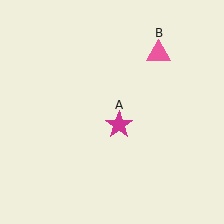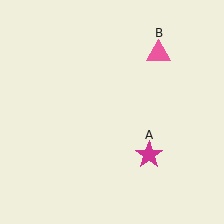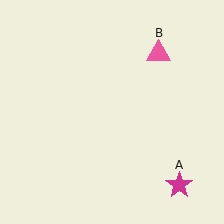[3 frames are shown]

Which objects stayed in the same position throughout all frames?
Pink triangle (object B) remained stationary.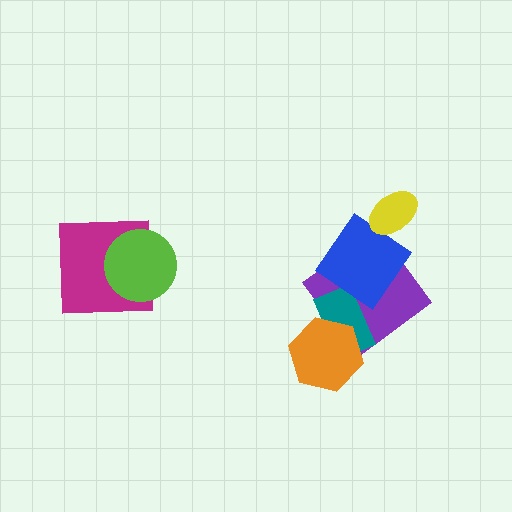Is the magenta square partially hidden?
Yes, it is partially covered by another shape.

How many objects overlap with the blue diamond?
3 objects overlap with the blue diamond.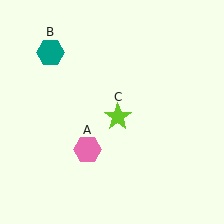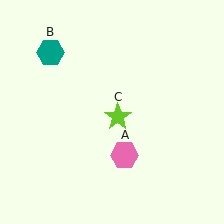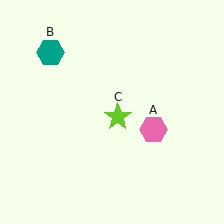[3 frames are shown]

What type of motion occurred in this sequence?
The pink hexagon (object A) rotated counterclockwise around the center of the scene.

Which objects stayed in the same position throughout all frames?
Teal hexagon (object B) and lime star (object C) remained stationary.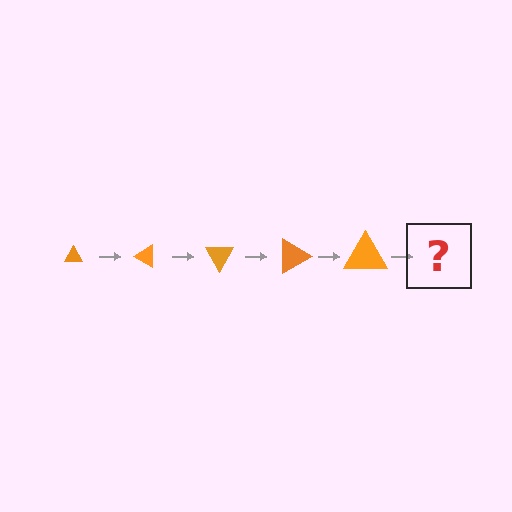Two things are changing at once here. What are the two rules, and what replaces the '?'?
The two rules are that the triangle grows larger each step and it rotates 30 degrees each step. The '?' should be a triangle, larger than the previous one and rotated 150 degrees from the start.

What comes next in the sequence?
The next element should be a triangle, larger than the previous one and rotated 150 degrees from the start.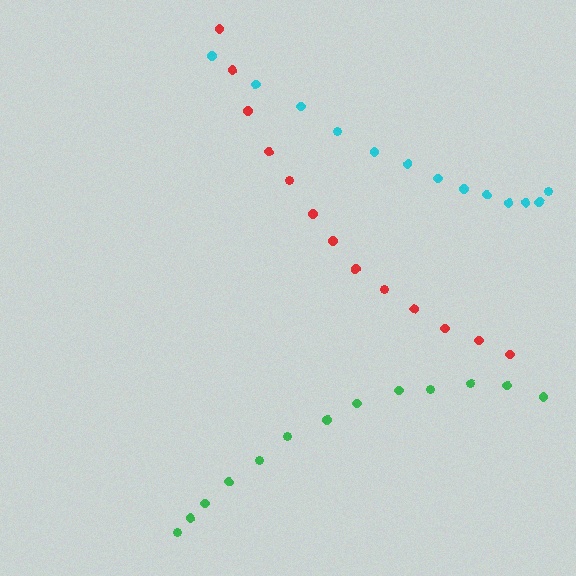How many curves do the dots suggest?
There are 3 distinct paths.